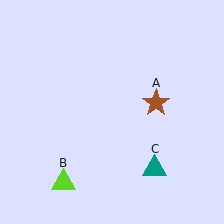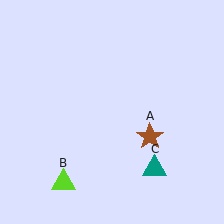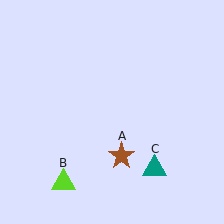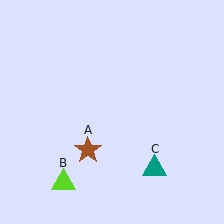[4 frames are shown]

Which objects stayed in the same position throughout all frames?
Lime triangle (object B) and teal triangle (object C) remained stationary.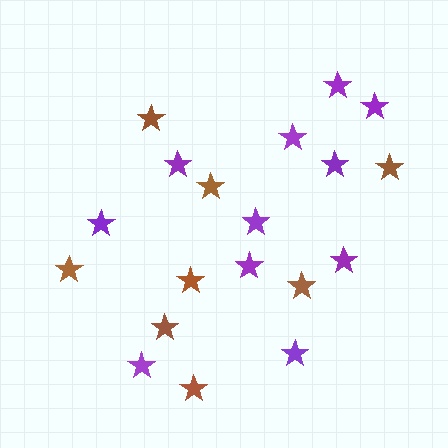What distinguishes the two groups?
There are 2 groups: one group of purple stars (11) and one group of brown stars (8).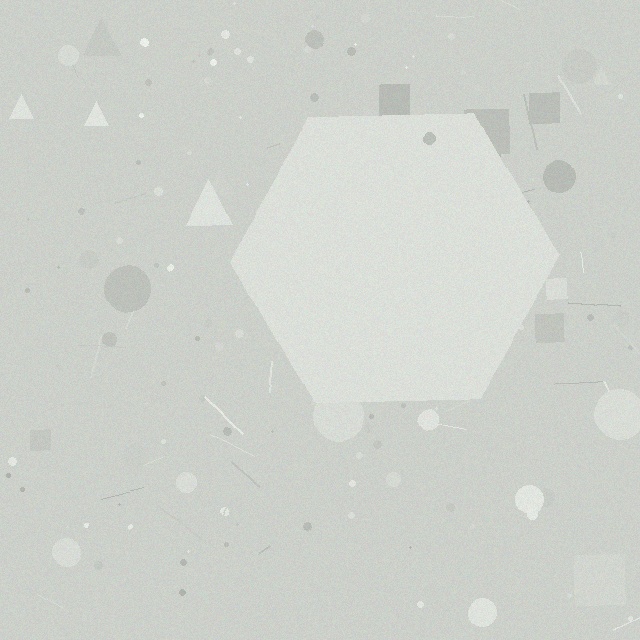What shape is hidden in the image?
A hexagon is hidden in the image.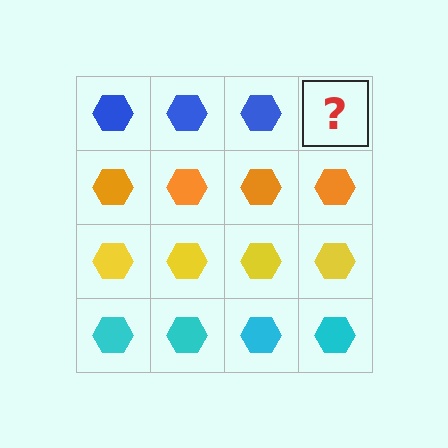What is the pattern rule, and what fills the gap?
The rule is that each row has a consistent color. The gap should be filled with a blue hexagon.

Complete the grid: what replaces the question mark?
The question mark should be replaced with a blue hexagon.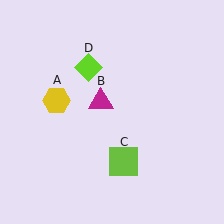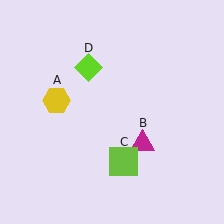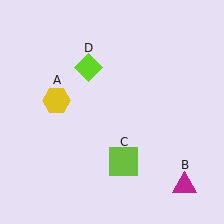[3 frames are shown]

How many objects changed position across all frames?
1 object changed position: magenta triangle (object B).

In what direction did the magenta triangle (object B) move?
The magenta triangle (object B) moved down and to the right.